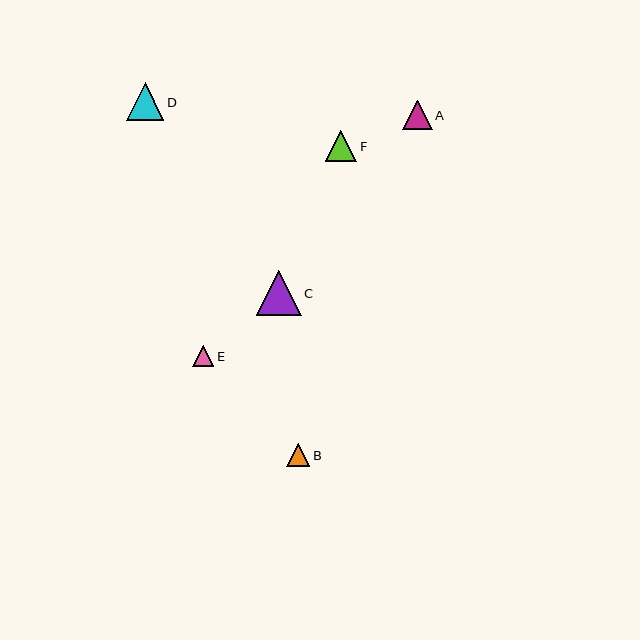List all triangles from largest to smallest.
From largest to smallest: C, D, F, A, B, E.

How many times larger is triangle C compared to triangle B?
Triangle C is approximately 1.9 times the size of triangle B.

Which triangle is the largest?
Triangle C is the largest with a size of approximately 44 pixels.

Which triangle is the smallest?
Triangle E is the smallest with a size of approximately 21 pixels.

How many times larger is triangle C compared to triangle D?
Triangle C is approximately 1.2 times the size of triangle D.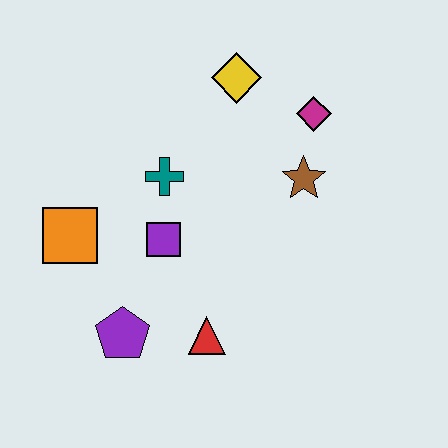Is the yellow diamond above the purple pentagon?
Yes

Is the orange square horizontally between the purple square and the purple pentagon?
No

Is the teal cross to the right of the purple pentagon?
Yes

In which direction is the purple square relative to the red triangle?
The purple square is above the red triangle.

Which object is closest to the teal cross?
The purple square is closest to the teal cross.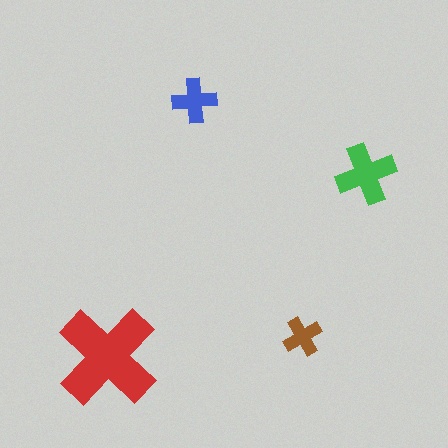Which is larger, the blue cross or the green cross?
The green one.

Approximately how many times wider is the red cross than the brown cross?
About 2.5 times wider.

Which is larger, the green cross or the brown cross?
The green one.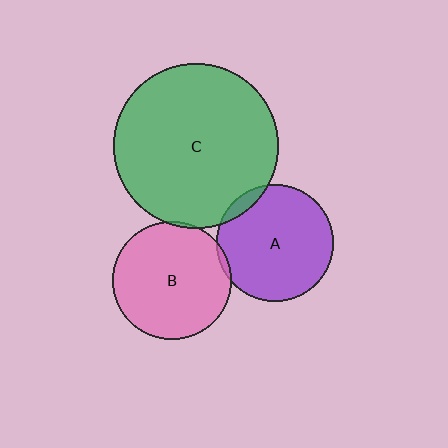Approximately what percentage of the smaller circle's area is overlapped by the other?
Approximately 5%.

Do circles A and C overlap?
Yes.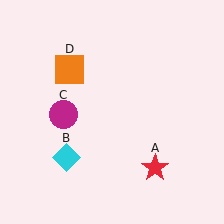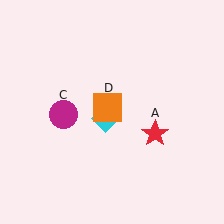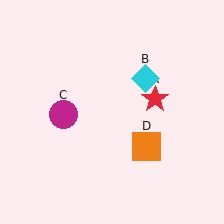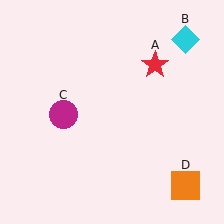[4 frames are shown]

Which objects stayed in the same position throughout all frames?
Magenta circle (object C) remained stationary.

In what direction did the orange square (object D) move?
The orange square (object D) moved down and to the right.